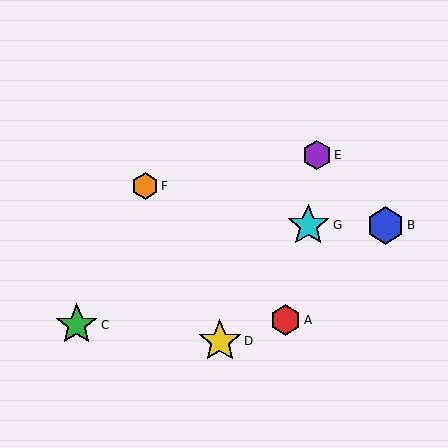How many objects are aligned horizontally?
2 objects (B, G) are aligned horizontally.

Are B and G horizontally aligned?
Yes, both are at y≈225.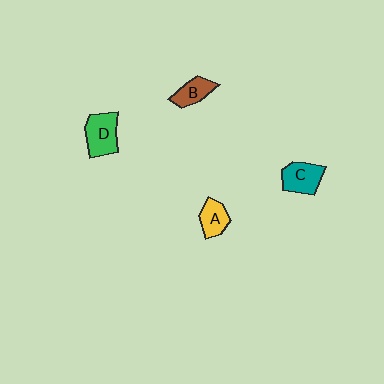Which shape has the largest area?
Shape D (green).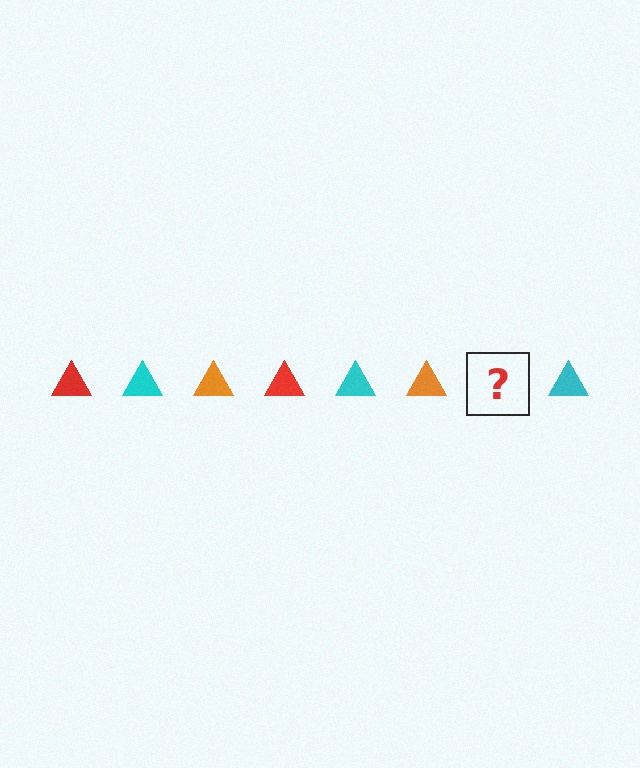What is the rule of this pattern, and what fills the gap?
The rule is that the pattern cycles through red, cyan, orange triangles. The gap should be filled with a red triangle.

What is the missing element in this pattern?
The missing element is a red triangle.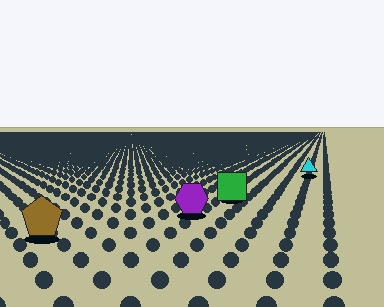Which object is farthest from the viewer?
The cyan triangle is farthest from the viewer. It appears smaller and the ground texture around it is denser.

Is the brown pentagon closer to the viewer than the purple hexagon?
Yes. The brown pentagon is closer — you can tell from the texture gradient: the ground texture is coarser near it.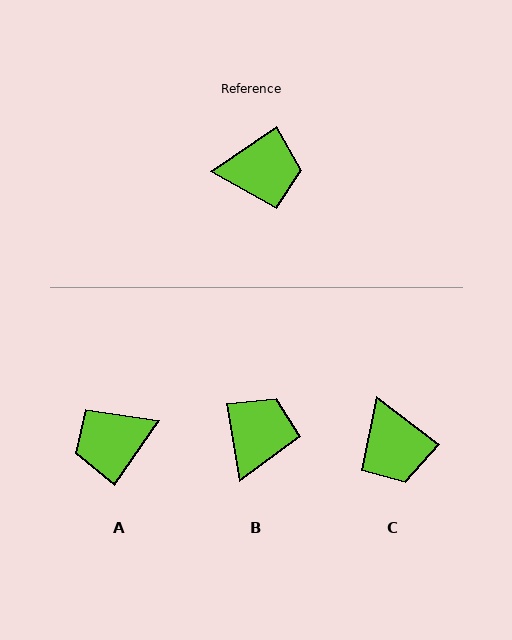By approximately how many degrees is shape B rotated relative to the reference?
Approximately 65 degrees counter-clockwise.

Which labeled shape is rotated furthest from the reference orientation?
A, about 159 degrees away.